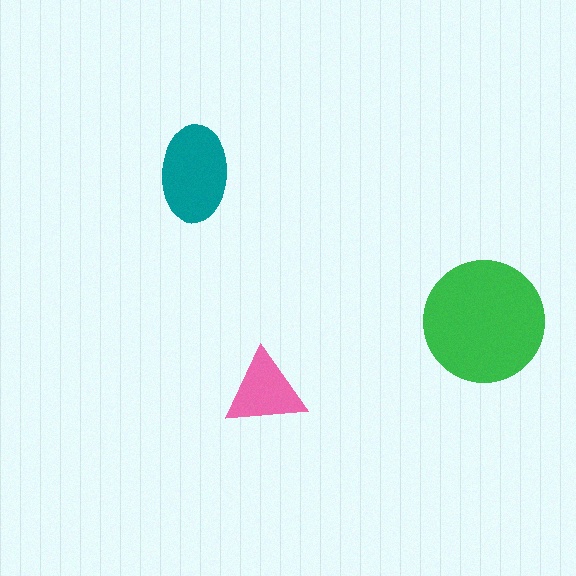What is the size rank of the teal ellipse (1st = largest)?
2nd.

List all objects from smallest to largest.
The pink triangle, the teal ellipse, the green circle.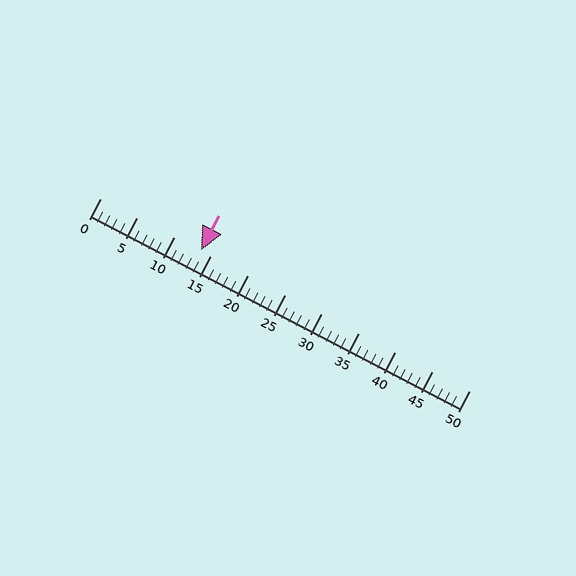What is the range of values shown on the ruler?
The ruler shows values from 0 to 50.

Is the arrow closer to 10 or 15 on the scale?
The arrow is closer to 15.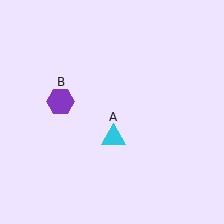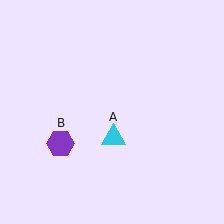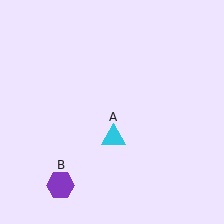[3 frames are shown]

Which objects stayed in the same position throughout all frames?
Cyan triangle (object A) remained stationary.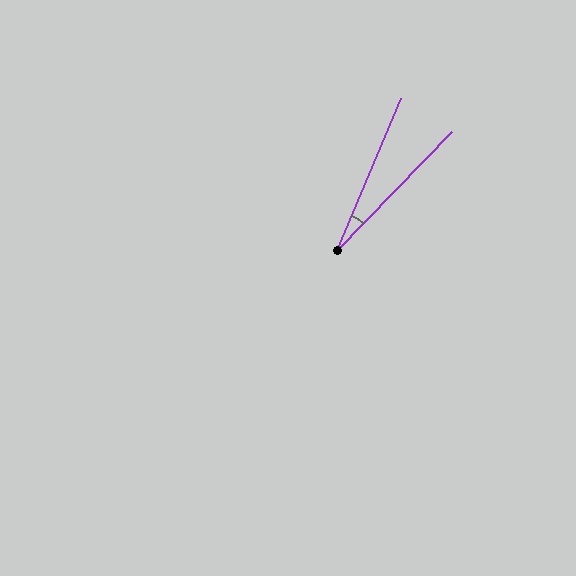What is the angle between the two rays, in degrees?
Approximately 21 degrees.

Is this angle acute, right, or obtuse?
It is acute.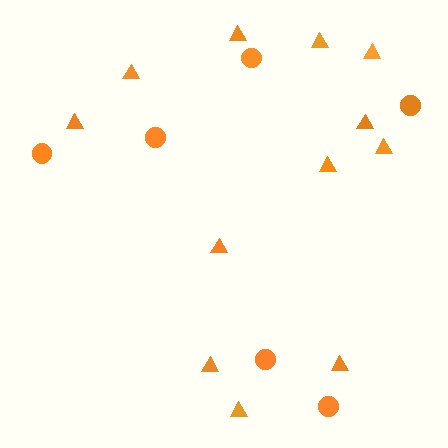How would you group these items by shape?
There are 2 groups: one group of circles (6) and one group of triangles (12).